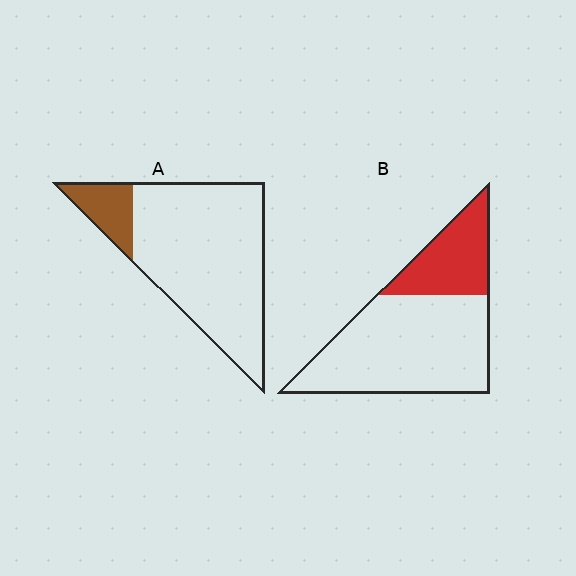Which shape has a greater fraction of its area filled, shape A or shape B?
Shape B.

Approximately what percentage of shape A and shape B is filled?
A is approximately 15% and B is approximately 30%.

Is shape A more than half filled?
No.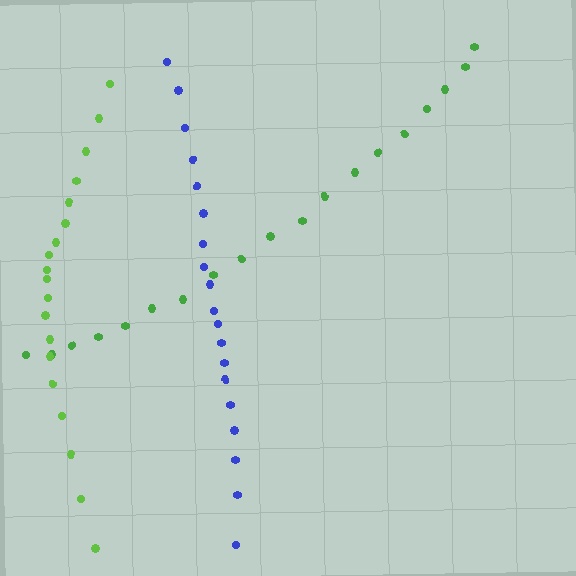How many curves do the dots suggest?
There are 3 distinct paths.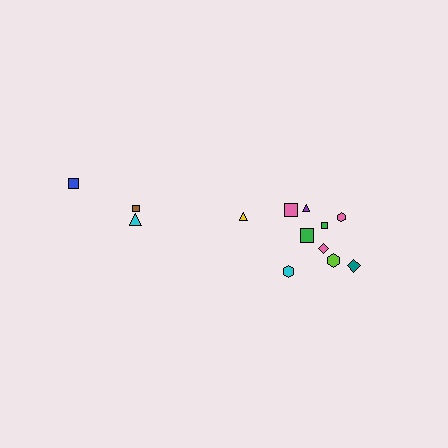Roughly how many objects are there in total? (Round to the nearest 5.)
Roughly 15 objects in total.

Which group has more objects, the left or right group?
The right group.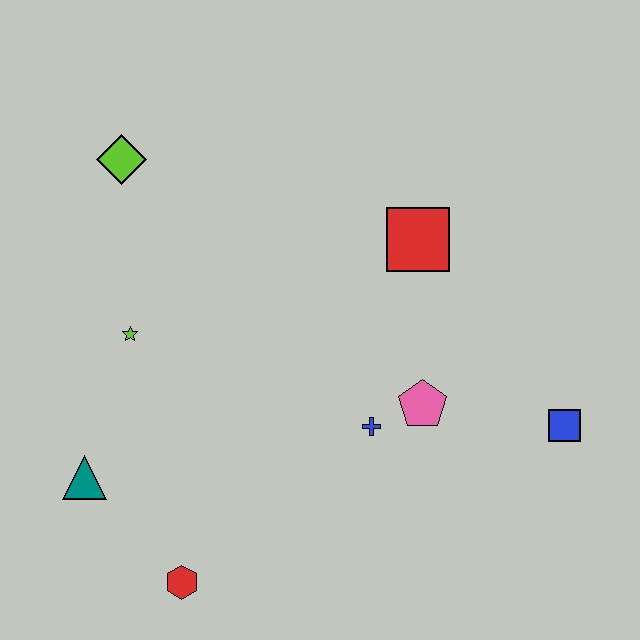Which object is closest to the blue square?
The pink pentagon is closest to the blue square.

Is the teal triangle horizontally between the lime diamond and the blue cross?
No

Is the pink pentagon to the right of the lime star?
Yes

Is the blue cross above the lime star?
No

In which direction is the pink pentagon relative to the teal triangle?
The pink pentagon is to the right of the teal triangle.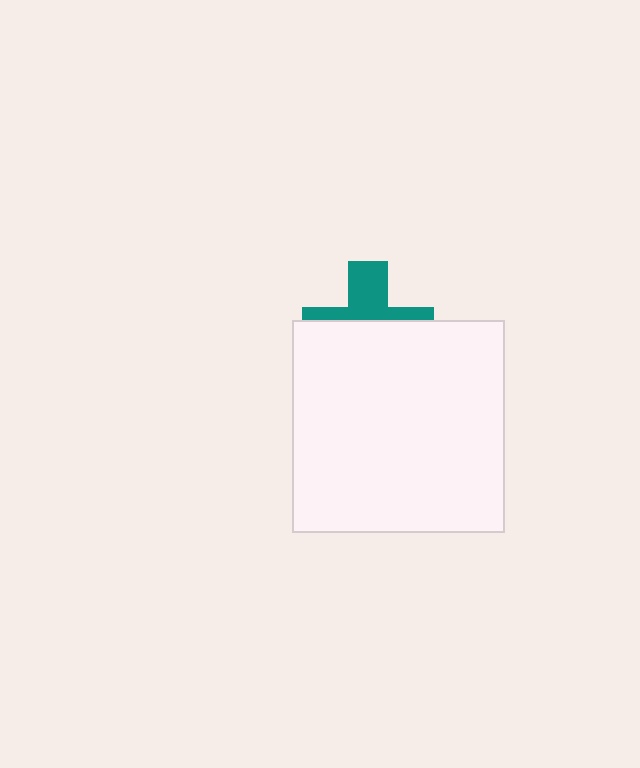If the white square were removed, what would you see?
You would see the complete teal cross.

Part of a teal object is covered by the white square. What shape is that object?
It is a cross.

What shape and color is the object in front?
The object in front is a white square.